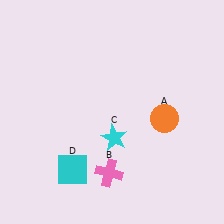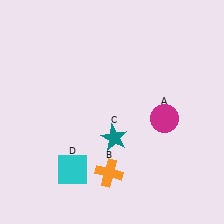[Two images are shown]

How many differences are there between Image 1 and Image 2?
There are 3 differences between the two images.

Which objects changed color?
A changed from orange to magenta. B changed from pink to orange. C changed from cyan to teal.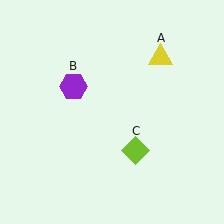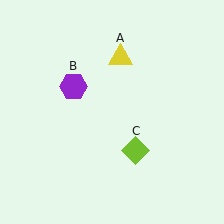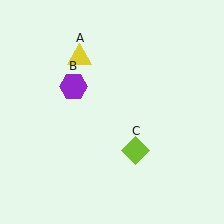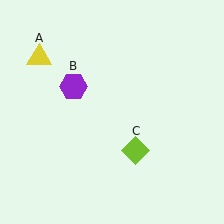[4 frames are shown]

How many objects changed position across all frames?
1 object changed position: yellow triangle (object A).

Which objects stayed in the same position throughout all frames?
Purple hexagon (object B) and lime diamond (object C) remained stationary.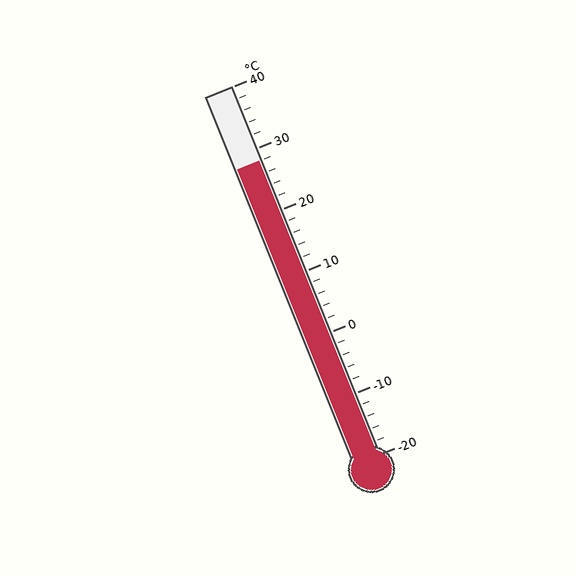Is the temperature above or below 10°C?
The temperature is above 10°C.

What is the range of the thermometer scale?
The thermometer scale ranges from -20°C to 40°C.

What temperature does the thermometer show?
The thermometer shows approximately 28°C.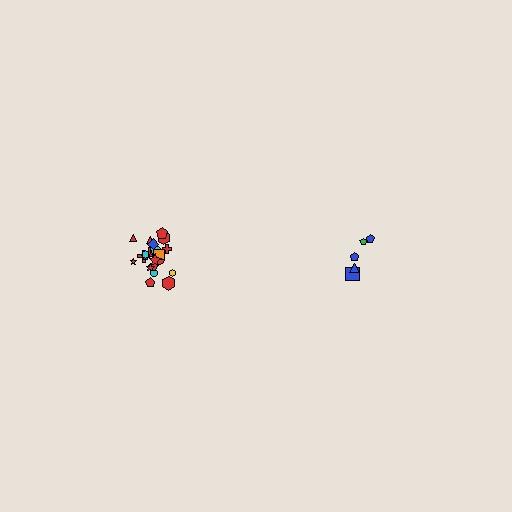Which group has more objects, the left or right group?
The left group.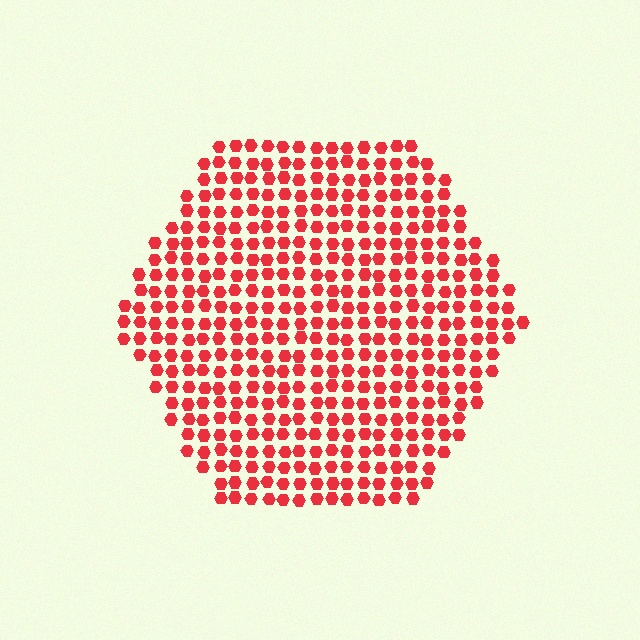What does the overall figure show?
The overall figure shows a hexagon.